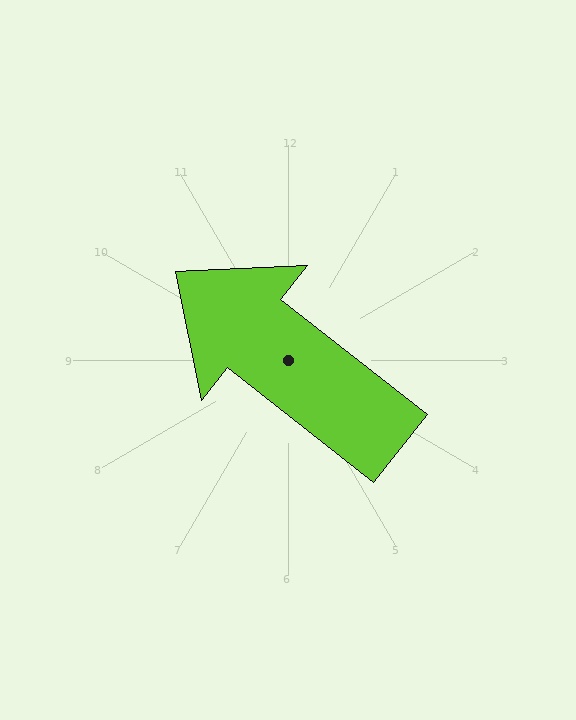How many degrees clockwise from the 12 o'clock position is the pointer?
Approximately 308 degrees.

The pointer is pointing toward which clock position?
Roughly 10 o'clock.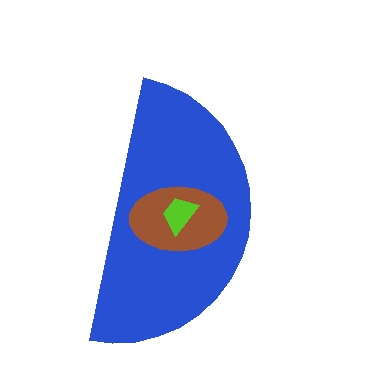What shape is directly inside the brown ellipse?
The lime trapezoid.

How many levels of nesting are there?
3.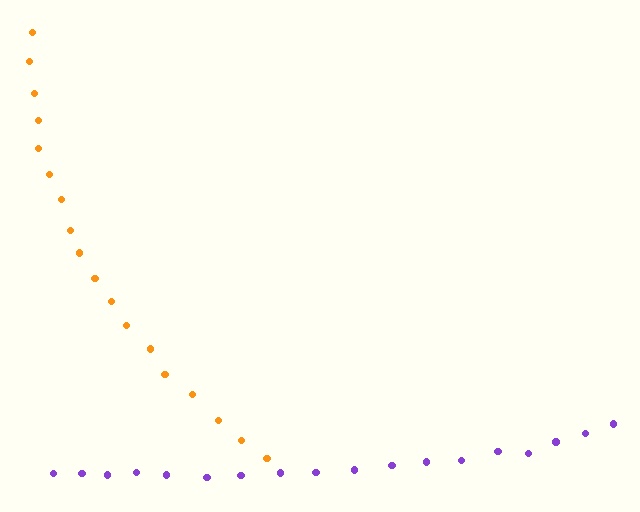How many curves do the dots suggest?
There are 2 distinct paths.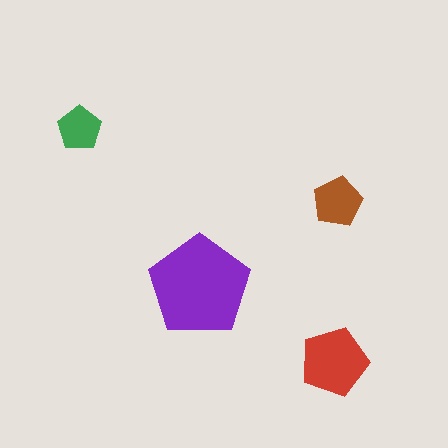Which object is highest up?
The green pentagon is topmost.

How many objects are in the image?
There are 4 objects in the image.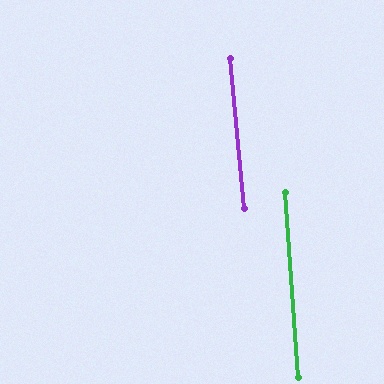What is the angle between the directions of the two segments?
Approximately 2 degrees.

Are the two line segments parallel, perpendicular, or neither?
Parallel — their directions differ by only 1.7°.